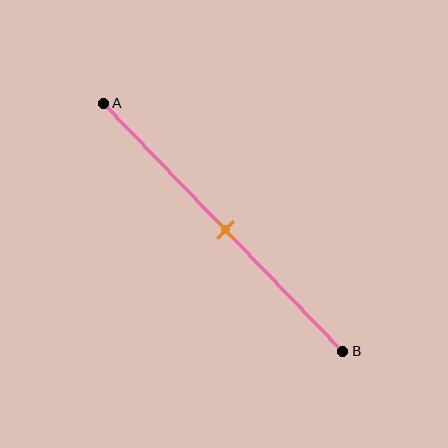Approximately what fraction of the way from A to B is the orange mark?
The orange mark is approximately 50% of the way from A to B.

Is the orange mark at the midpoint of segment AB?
Yes, the mark is approximately at the midpoint.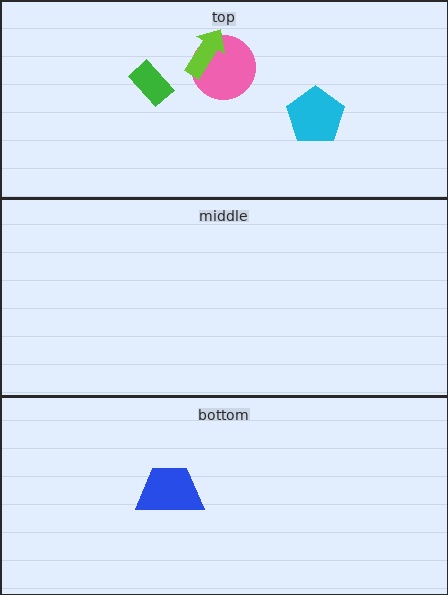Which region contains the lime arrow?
The top region.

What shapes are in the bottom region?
The blue trapezoid.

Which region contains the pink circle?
The top region.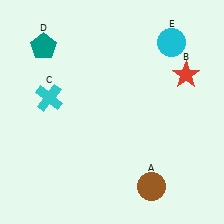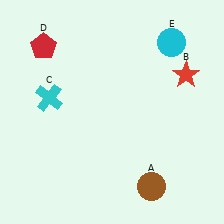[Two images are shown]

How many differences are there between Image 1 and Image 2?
There is 1 difference between the two images.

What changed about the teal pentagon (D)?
In Image 1, D is teal. In Image 2, it changed to red.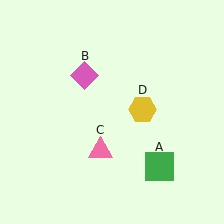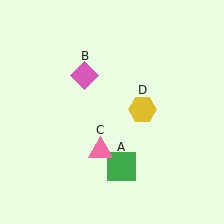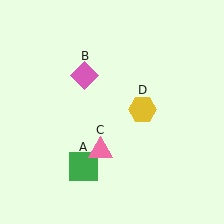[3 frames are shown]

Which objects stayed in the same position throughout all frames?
Pink diamond (object B) and pink triangle (object C) and yellow hexagon (object D) remained stationary.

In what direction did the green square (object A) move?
The green square (object A) moved left.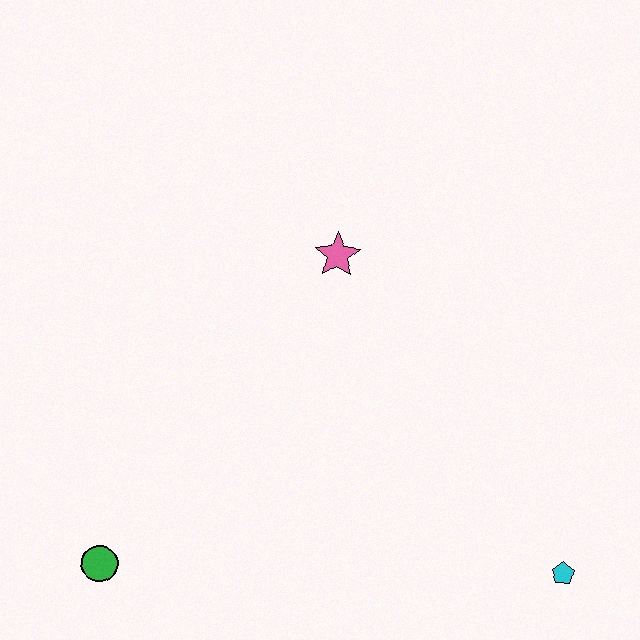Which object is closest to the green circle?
The pink star is closest to the green circle.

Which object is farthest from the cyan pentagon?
The green circle is farthest from the cyan pentagon.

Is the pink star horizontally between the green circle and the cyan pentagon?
Yes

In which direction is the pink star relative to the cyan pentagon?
The pink star is above the cyan pentagon.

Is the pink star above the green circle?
Yes